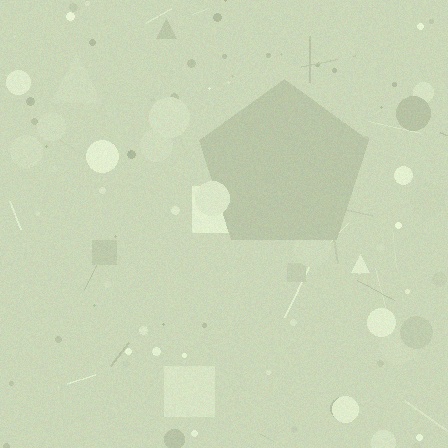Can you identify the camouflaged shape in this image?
The camouflaged shape is a pentagon.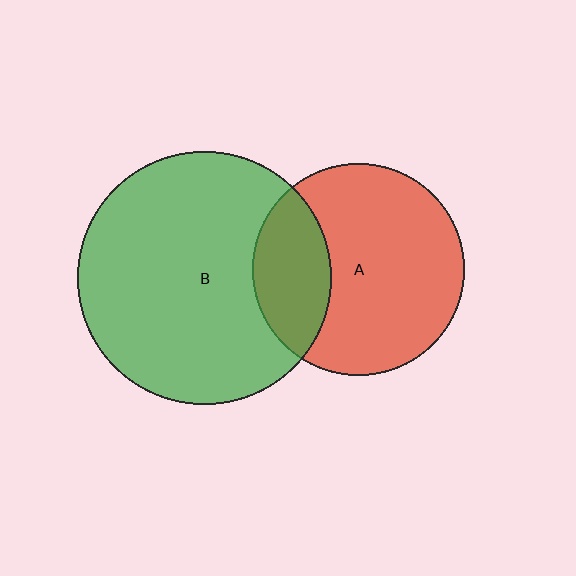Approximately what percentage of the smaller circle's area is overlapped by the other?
Approximately 25%.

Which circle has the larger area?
Circle B (green).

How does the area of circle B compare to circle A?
Approximately 1.4 times.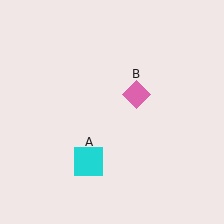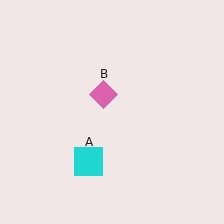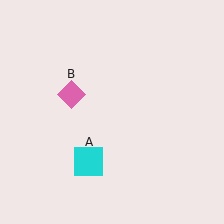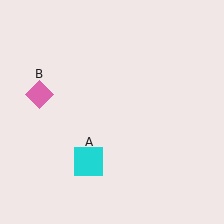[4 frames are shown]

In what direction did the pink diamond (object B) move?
The pink diamond (object B) moved left.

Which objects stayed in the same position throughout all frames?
Cyan square (object A) remained stationary.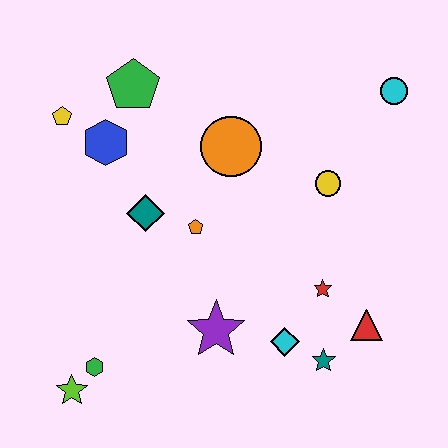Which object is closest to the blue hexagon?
The yellow pentagon is closest to the blue hexagon.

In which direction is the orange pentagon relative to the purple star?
The orange pentagon is above the purple star.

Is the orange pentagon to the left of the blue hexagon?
No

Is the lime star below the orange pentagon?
Yes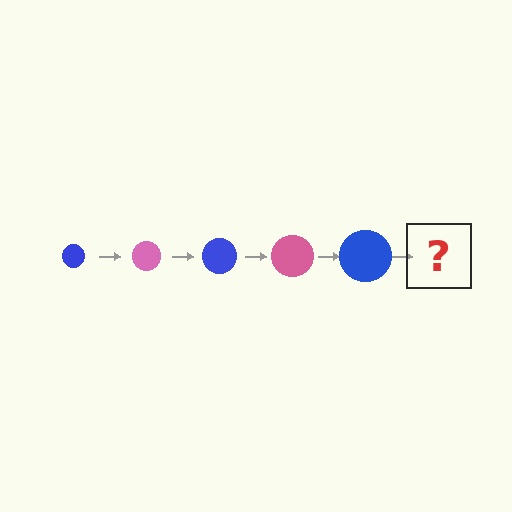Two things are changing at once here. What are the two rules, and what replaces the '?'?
The two rules are that the circle grows larger each step and the color cycles through blue and pink. The '?' should be a pink circle, larger than the previous one.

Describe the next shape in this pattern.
It should be a pink circle, larger than the previous one.